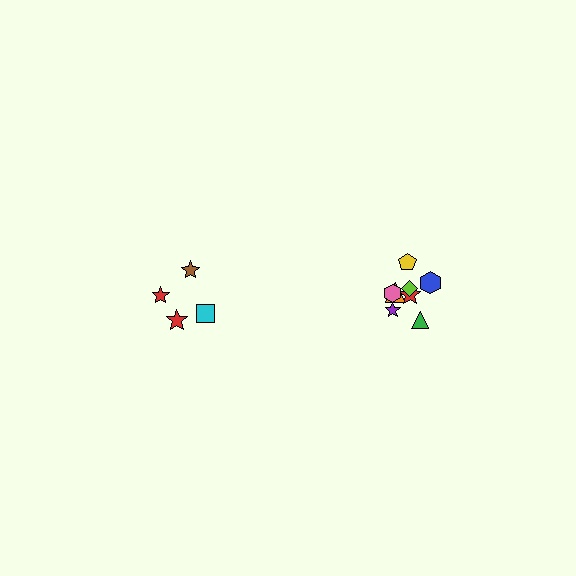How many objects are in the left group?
There are 4 objects.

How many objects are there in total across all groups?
There are 12 objects.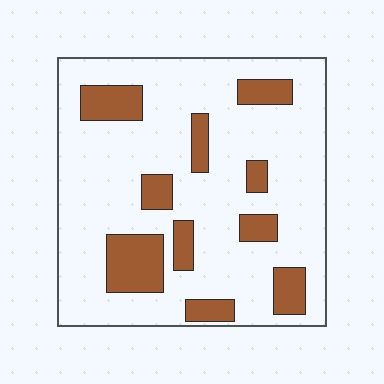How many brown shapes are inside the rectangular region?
10.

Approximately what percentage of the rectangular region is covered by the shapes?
Approximately 20%.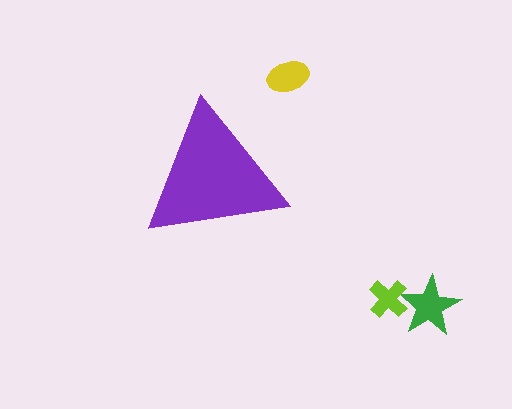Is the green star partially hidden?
No, the green star is fully visible.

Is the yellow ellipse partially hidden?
No, the yellow ellipse is fully visible.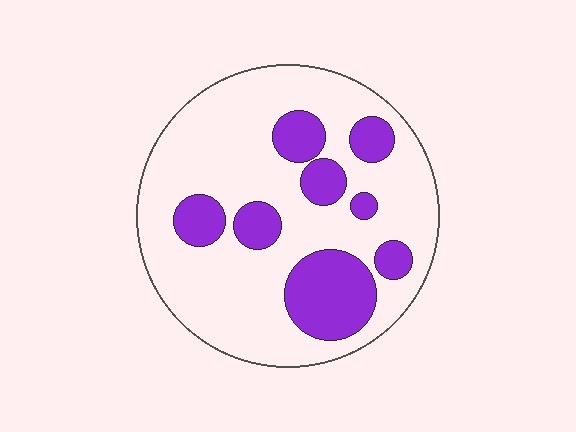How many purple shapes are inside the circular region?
8.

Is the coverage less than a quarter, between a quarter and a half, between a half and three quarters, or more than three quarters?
Between a quarter and a half.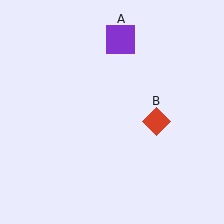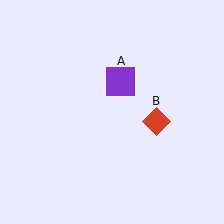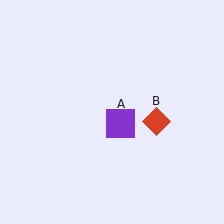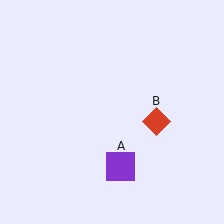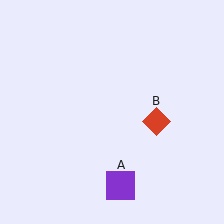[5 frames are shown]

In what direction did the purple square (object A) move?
The purple square (object A) moved down.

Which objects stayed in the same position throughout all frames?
Red diamond (object B) remained stationary.